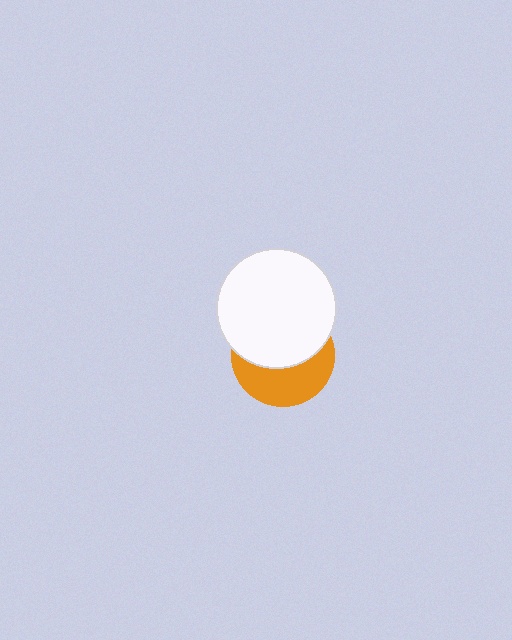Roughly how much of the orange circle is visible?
A small part of it is visible (roughly 44%).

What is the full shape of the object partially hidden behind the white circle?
The partially hidden object is an orange circle.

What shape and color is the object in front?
The object in front is a white circle.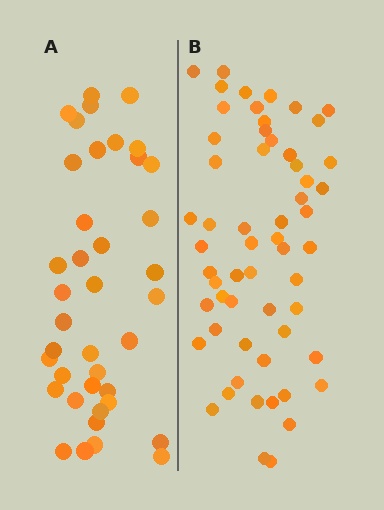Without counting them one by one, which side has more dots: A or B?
Region B (the right region) has more dots.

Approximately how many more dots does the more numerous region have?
Region B has approximately 20 more dots than region A.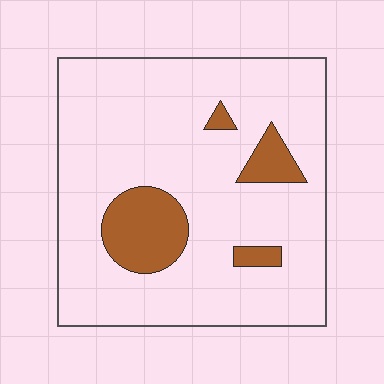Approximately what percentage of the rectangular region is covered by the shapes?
Approximately 15%.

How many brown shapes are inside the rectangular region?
4.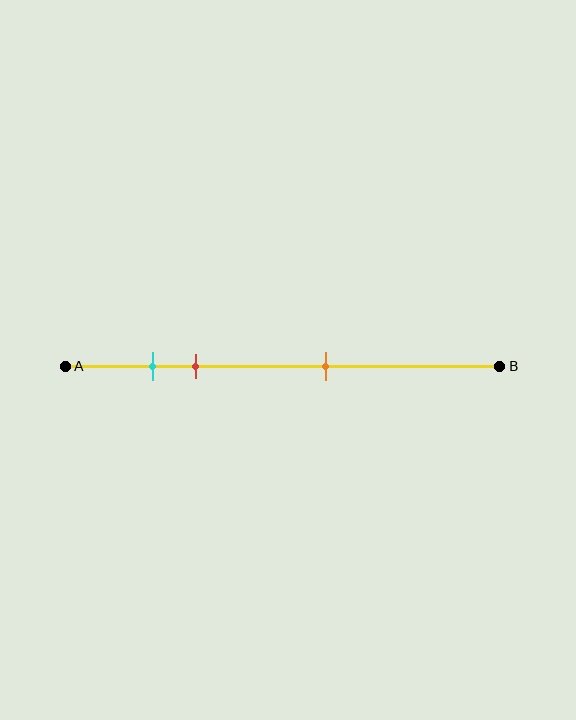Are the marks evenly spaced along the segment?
No, the marks are not evenly spaced.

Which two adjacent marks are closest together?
The cyan and red marks are the closest adjacent pair.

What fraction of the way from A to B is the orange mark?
The orange mark is approximately 60% (0.6) of the way from A to B.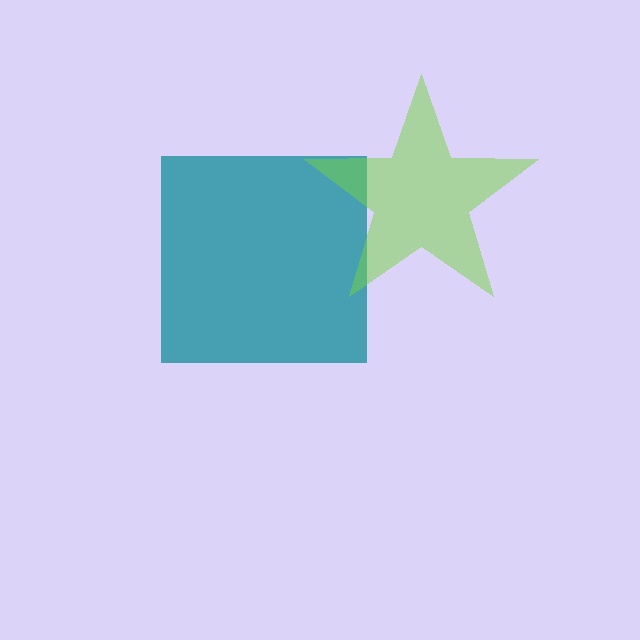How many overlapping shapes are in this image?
There are 2 overlapping shapes in the image.